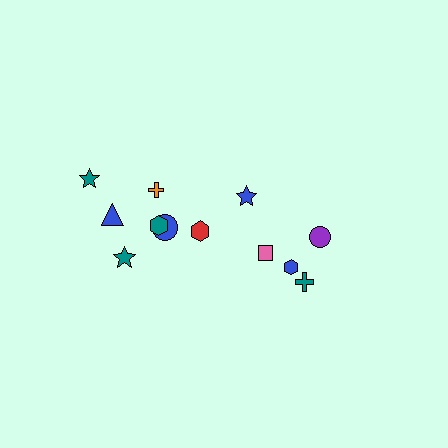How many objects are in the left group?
There are 7 objects.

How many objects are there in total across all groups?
There are 12 objects.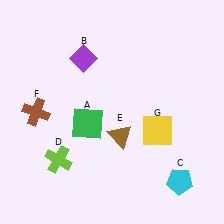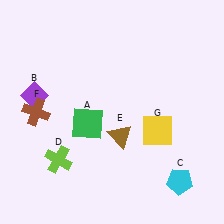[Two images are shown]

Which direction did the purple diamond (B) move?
The purple diamond (B) moved left.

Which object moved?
The purple diamond (B) moved left.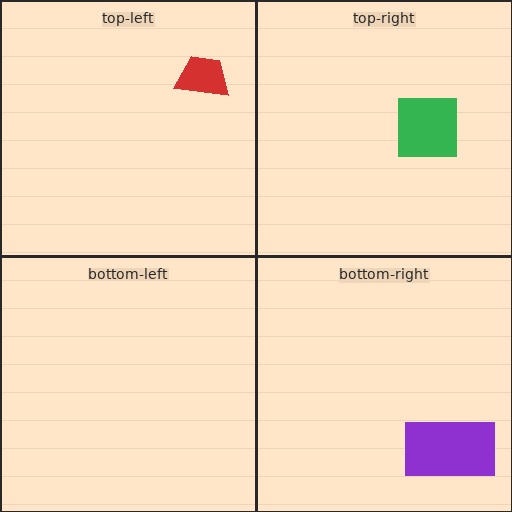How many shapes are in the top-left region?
1.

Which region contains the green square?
The top-right region.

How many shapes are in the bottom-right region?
1.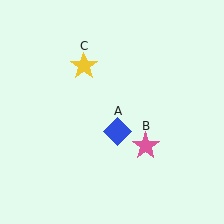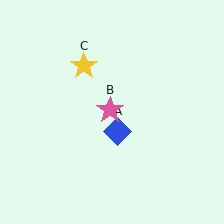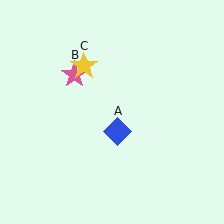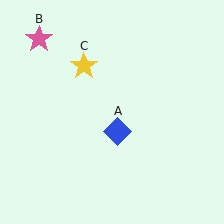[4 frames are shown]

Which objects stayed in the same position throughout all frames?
Blue diamond (object A) and yellow star (object C) remained stationary.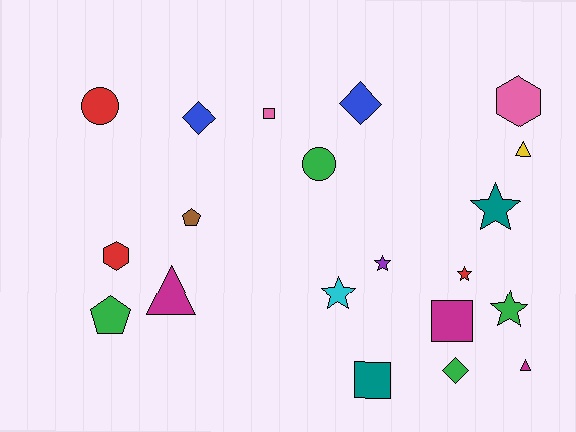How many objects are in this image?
There are 20 objects.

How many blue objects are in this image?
There are 2 blue objects.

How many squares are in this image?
There are 3 squares.